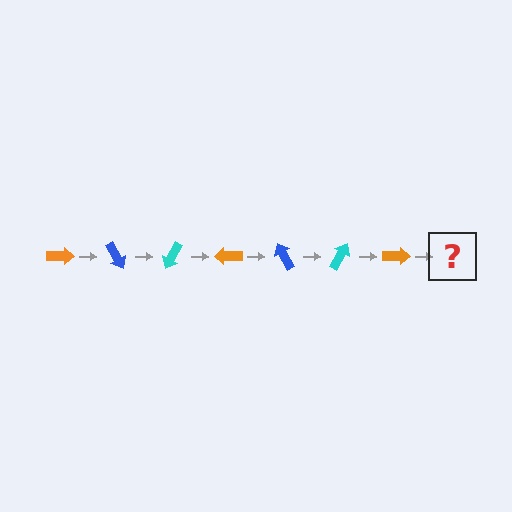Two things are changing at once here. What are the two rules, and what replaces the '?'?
The two rules are that it rotates 60 degrees each step and the color cycles through orange, blue, and cyan. The '?' should be a blue arrow, rotated 420 degrees from the start.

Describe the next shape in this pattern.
It should be a blue arrow, rotated 420 degrees from the start.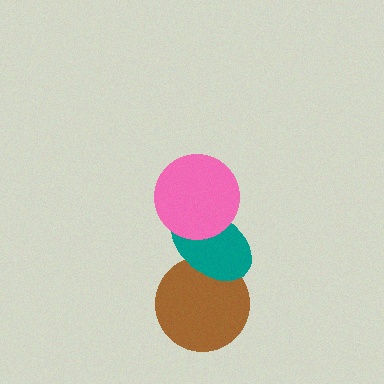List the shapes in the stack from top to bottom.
From top to bottom: the pink circle, the teal ellipse, the brown circle.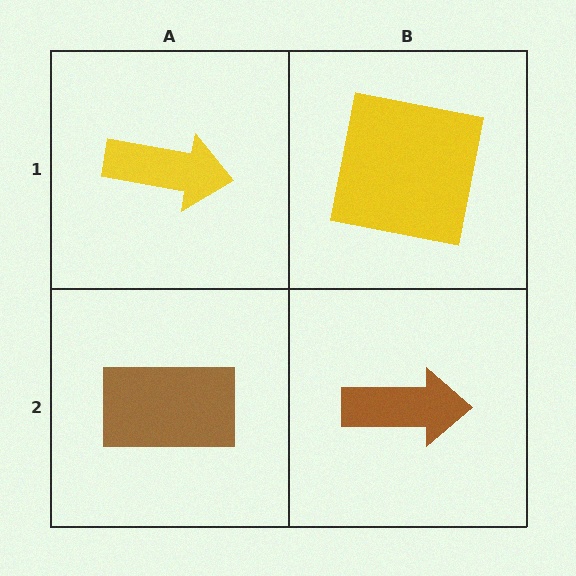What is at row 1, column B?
A yellow square.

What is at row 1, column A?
A yellow arrow.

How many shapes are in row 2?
2 shapes.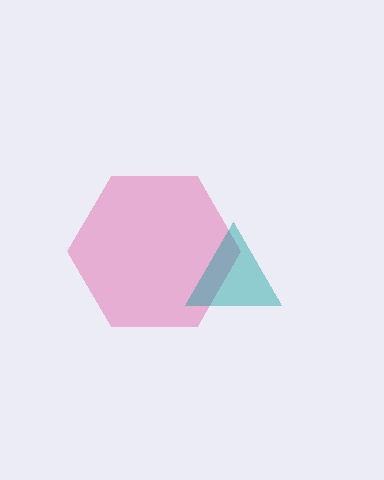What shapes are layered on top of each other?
The layered shapes are: a pink hexagon, a teal triangle.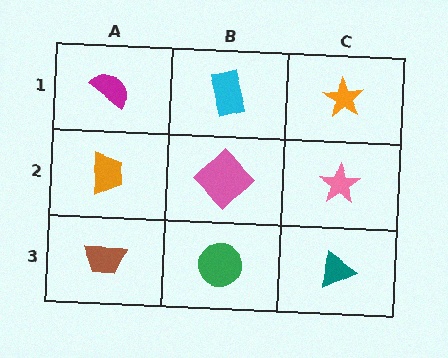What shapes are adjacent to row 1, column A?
An orange trapezoid (row 2, column A), a cyan rectangle (row 1, column B).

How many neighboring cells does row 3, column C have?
2.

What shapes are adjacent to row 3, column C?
A pink star (row 2, column C), a green circle (row 3, column B).